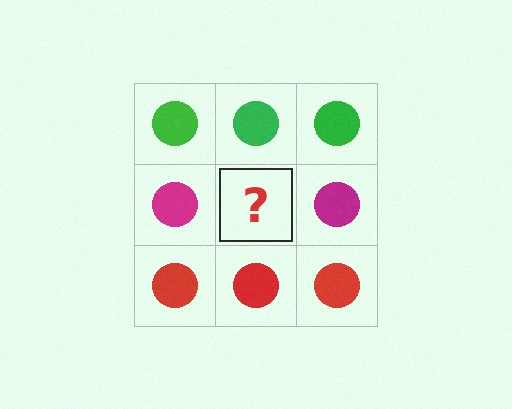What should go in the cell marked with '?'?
The missing cell should contain a magenta circle.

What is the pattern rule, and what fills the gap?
The rule is that each row has a consistent color. The gap should be filled with a magenta circle.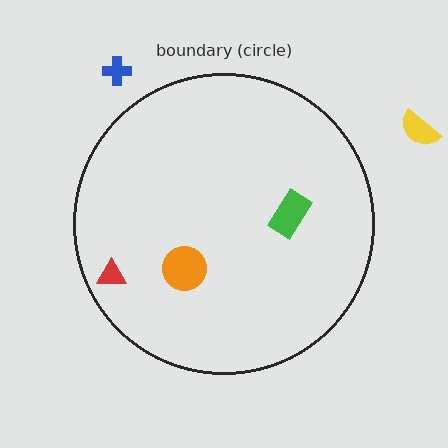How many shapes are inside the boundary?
3 inside, 2 outside.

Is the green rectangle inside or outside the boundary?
Inside.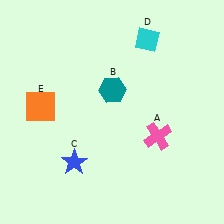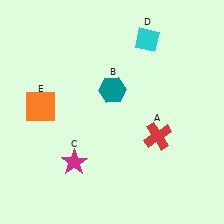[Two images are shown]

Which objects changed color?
A changed from pink to red. C changed from blue to magenta.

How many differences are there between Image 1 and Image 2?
There are 2 differences between the two images.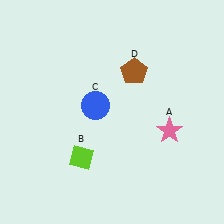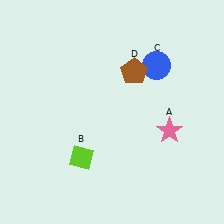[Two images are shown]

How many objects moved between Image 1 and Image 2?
1 object moved between the two images.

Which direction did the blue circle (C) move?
The blue circle (C) moved right.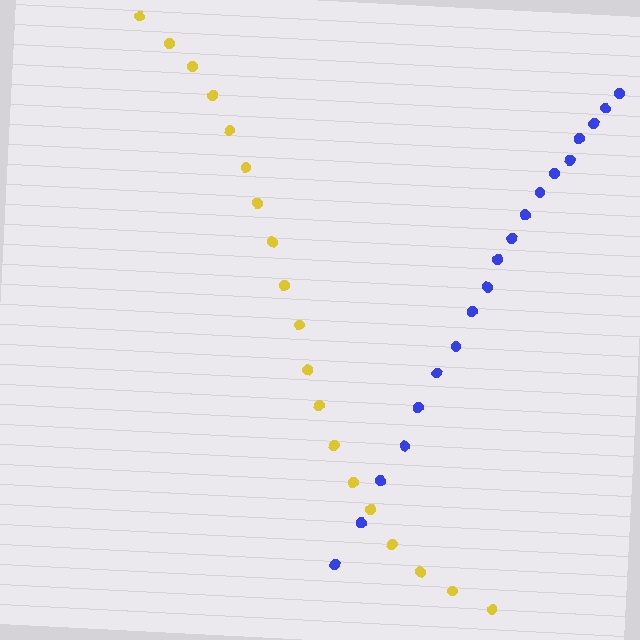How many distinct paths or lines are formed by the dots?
There are 2 distinct paths.